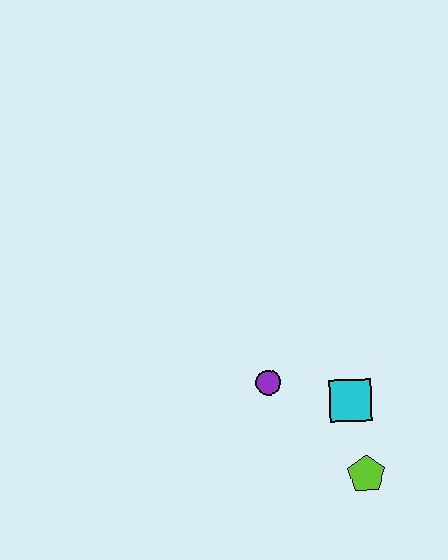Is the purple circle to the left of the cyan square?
Yes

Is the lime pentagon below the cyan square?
Yes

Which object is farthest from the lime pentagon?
The purple circle is farthest from the lime pentagon.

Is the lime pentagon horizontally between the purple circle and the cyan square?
No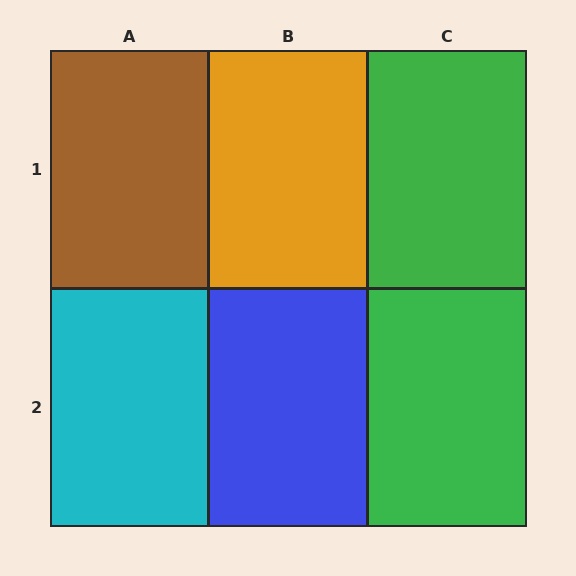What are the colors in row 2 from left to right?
Cyan, blue, green.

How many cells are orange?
1 cell is orange.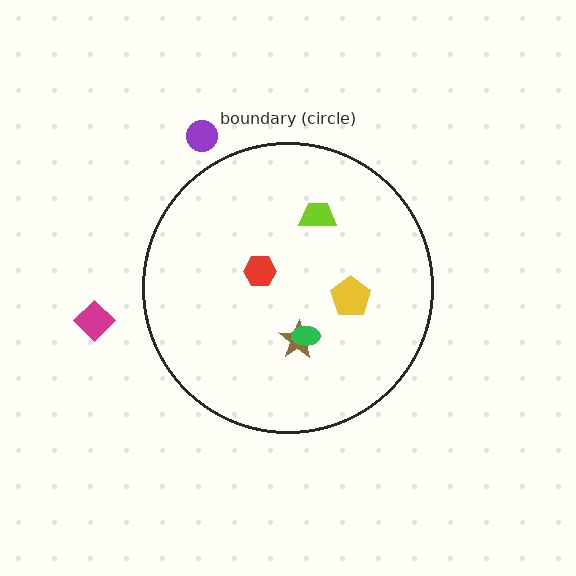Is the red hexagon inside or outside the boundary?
Inside.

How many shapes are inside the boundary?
5 inside, 2 outside.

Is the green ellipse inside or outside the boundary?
Inside.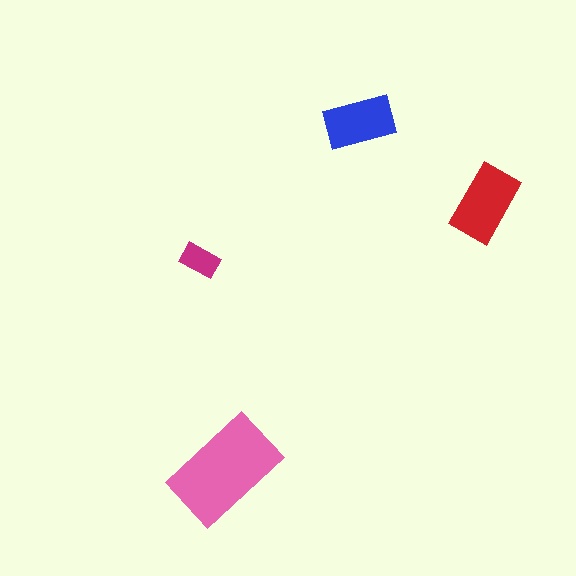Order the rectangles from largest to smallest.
the pink one, the red one, the blue one, the magenta one.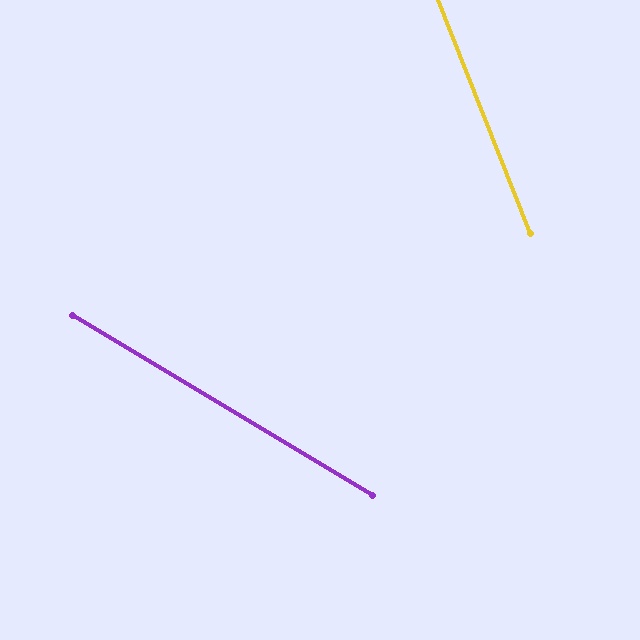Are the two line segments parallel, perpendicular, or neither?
Neither parallel nor perpendicular — they differ by about 38°.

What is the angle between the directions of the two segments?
Approximately 38 degrees.